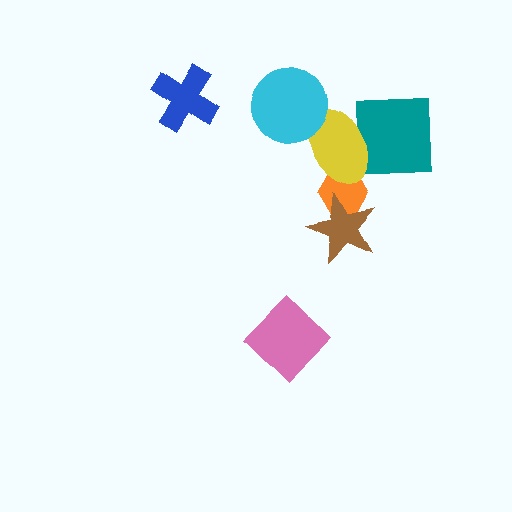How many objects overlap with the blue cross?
0 objects overlap with the blue cross.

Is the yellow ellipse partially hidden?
Yes, it is partially covered by another shape.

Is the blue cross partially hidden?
No, no other shape covers it.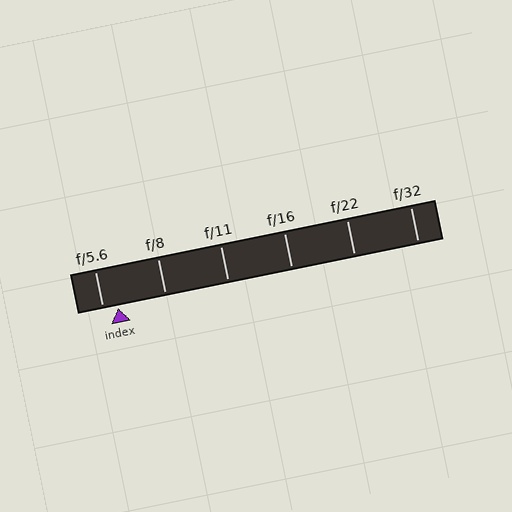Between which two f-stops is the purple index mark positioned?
The index mark is between f/5.6 and f/8.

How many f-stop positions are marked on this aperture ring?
There are 6 f-stop positions marked.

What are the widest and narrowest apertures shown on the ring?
The widest aperture shown is f/5.6 and the narrowest is f/32.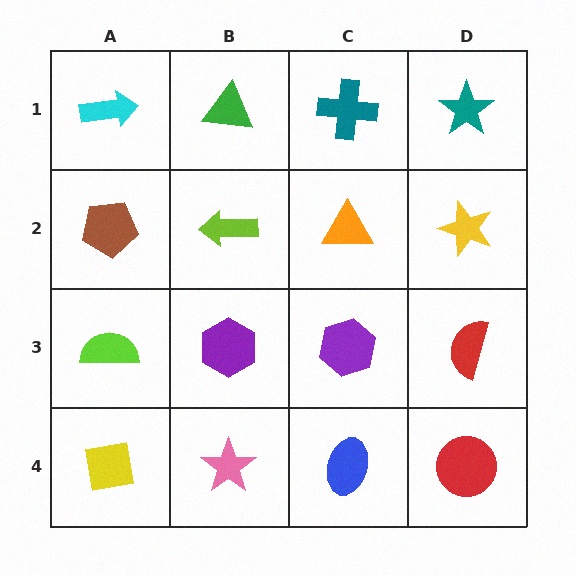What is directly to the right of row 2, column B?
An orange triangle.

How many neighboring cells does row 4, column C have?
3.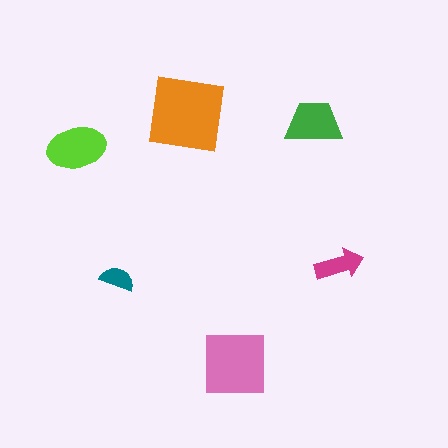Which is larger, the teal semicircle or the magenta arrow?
The magenta arrow.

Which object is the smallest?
The teal semicircle.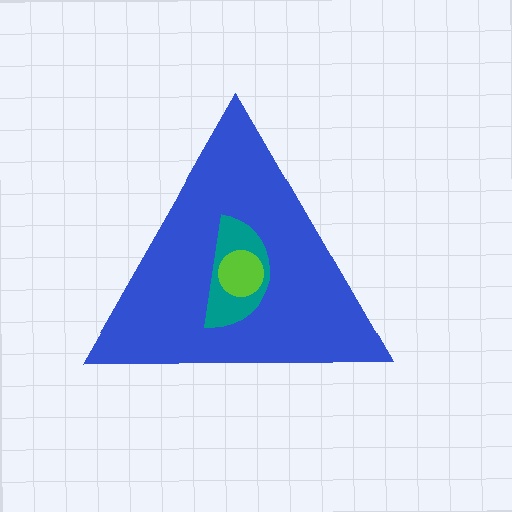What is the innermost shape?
The lime circle.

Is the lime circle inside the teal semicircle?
Yes.